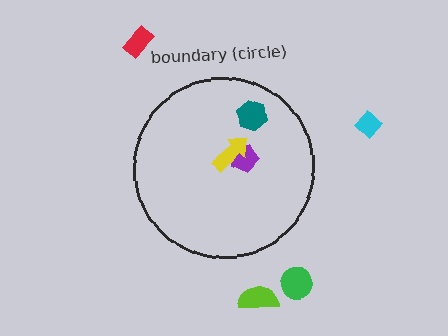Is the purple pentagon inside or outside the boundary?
Inside.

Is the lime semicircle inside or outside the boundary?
Outside.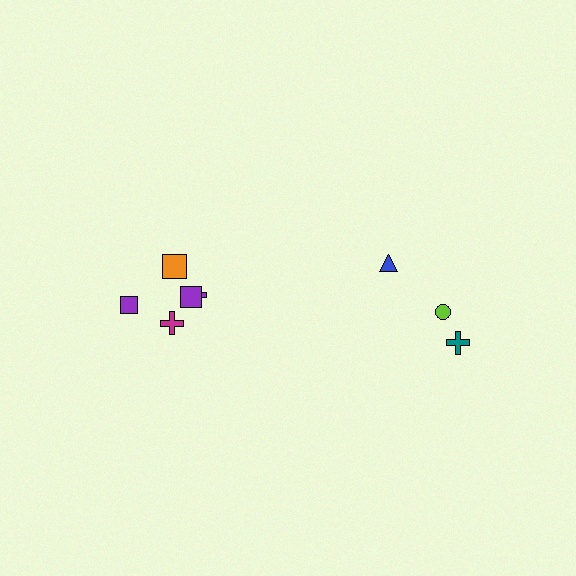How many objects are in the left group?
There are 5 objects.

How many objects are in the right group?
There are 3 objects.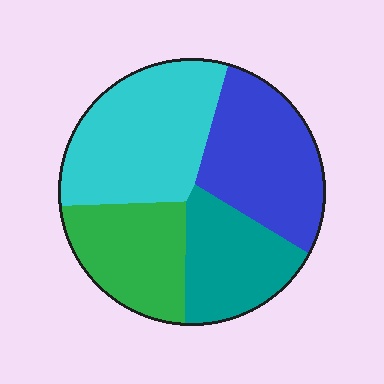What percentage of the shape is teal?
Teal takes up between a sixth and a third of the shape.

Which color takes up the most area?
Cyan, at roughly 30%.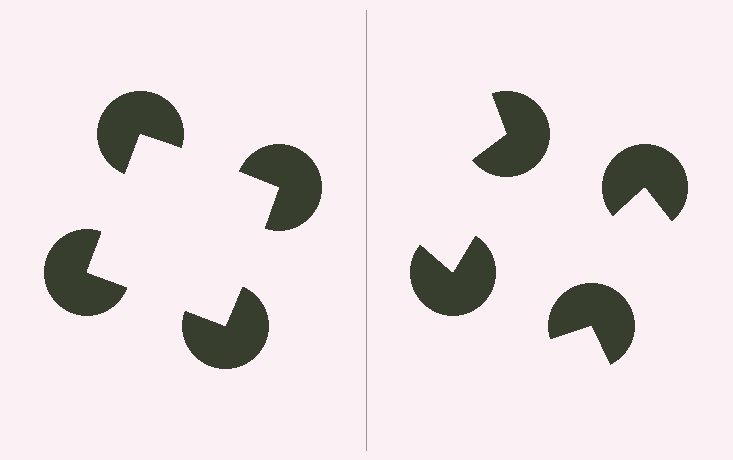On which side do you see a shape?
An illusory square appears on the left side. On the right side the wedge cuts are rotated, so no coherent shape forms.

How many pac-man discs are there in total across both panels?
8 — 4 on each side.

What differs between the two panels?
The pac-man discs are positioned identically on both sides; only the wedge orientations differ. On the left they align to a square; on the right they are misaligned.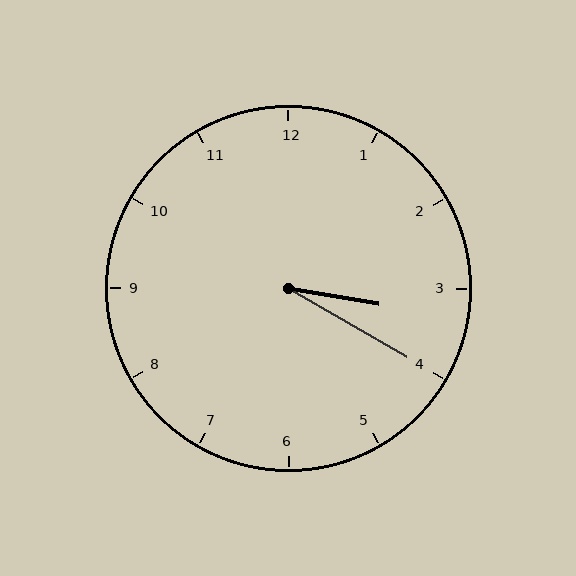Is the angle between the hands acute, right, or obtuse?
It is acute.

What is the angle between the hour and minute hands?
Approximately 20 degrees.